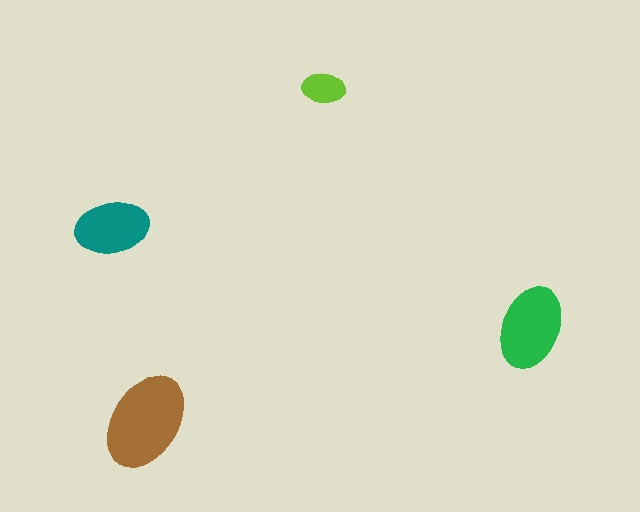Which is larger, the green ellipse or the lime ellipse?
The green one.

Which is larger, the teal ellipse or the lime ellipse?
The teal one.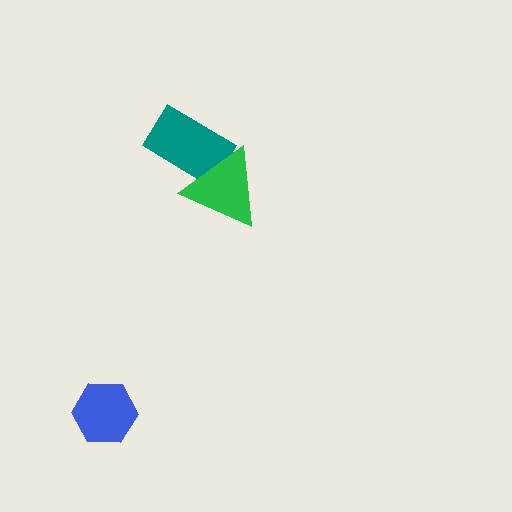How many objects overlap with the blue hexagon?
0 objects overlap with the blue hexagon.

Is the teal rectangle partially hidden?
Yes, it is partially covered by another shape.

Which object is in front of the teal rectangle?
The green triangle is in front of the teal rectangle.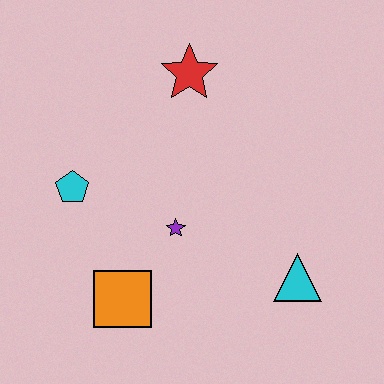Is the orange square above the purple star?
No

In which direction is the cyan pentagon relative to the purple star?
The cyan pentagon is to the left of the purple star.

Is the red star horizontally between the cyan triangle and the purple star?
Yes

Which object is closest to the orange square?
The purple star is closest to the orange square.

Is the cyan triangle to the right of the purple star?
Yes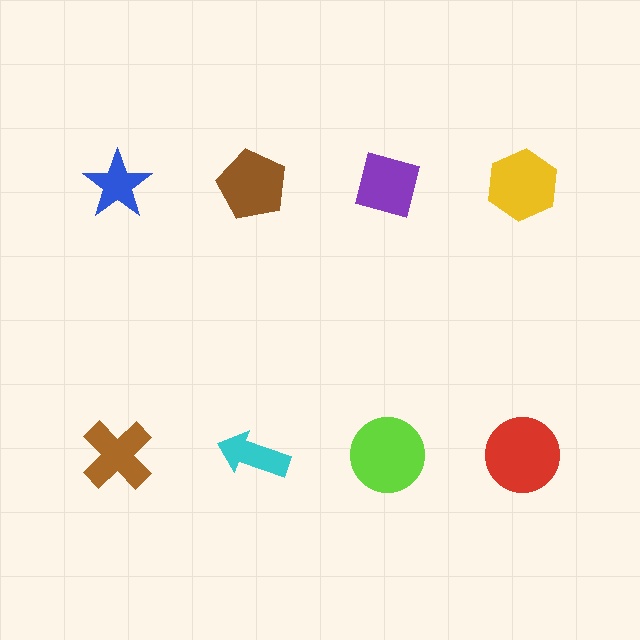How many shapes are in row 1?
4 shapes.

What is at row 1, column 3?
A purple diamond.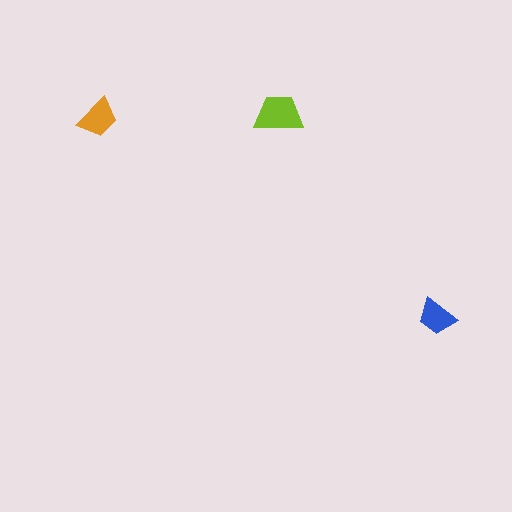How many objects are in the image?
There are 3 objects in the image.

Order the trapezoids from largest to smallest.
the lime one, the orange one, the blue one.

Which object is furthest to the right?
The blue trapezoid is rightmost.